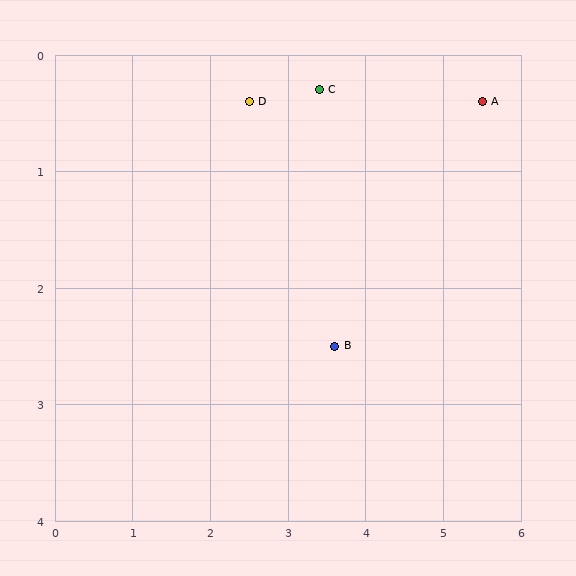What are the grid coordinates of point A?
Point A is at approximately (5.5, 0.4).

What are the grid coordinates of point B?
Point B is at approximately (3.6, 2.5).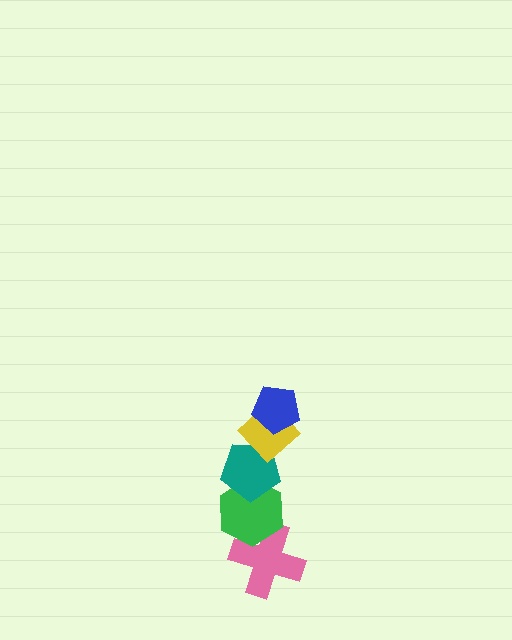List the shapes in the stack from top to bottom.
From top to bottom: the blue pentagon, the yellow diamond, the teal pentagon, the green hexagon, the pink cross.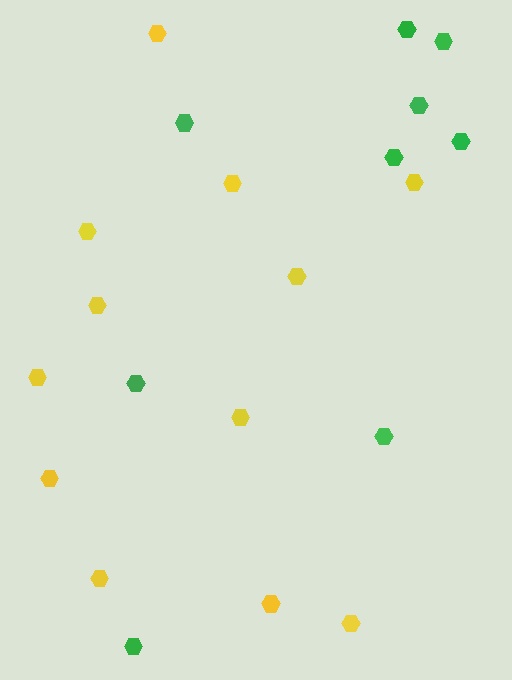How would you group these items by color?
There are 2 groups: one group of green hexagons (9) and one group of yellow hexagons (12).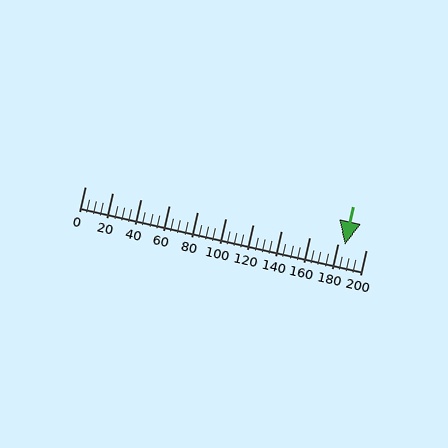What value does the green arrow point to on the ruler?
The green arrow points to approximately 185.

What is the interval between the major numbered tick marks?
The major tick marks are spaced 20 units apart.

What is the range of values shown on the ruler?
The ruler shows values from 0 to 200.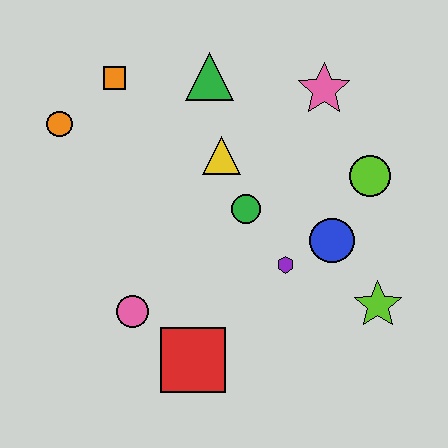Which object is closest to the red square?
The pink circle is closest to the red square.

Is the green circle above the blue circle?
Yes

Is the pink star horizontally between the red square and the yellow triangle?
No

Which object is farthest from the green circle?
The orange circle is farthest from the green circle.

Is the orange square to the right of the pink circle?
No